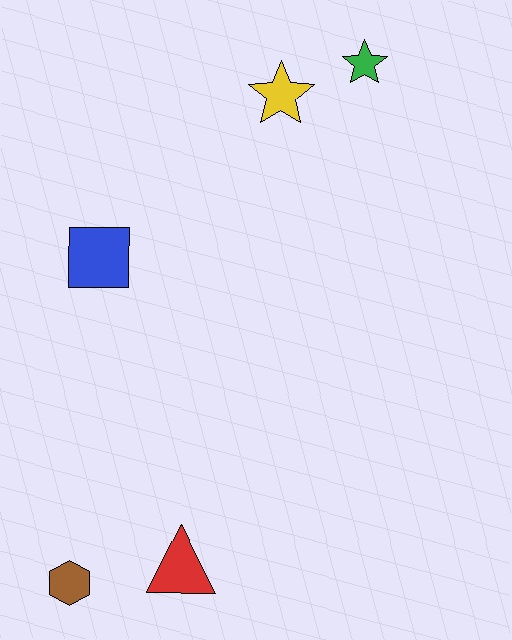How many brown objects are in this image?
There is 1 brown object.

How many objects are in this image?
There are 5 objects.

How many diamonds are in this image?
There are no diamonds.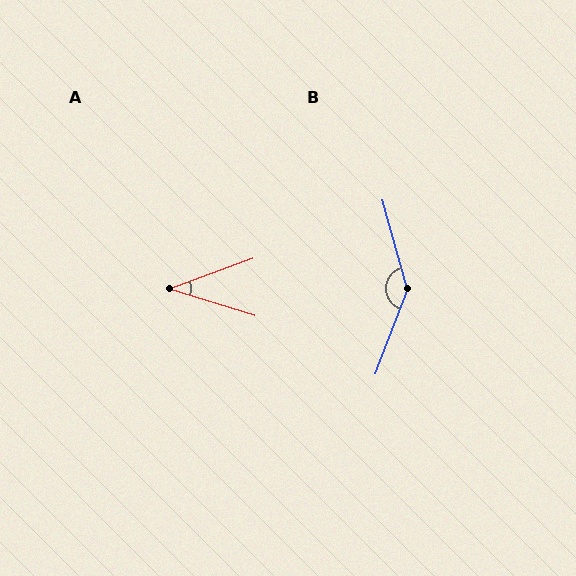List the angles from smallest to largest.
A (37°), B (144°).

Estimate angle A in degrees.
Approximately 37 degrees.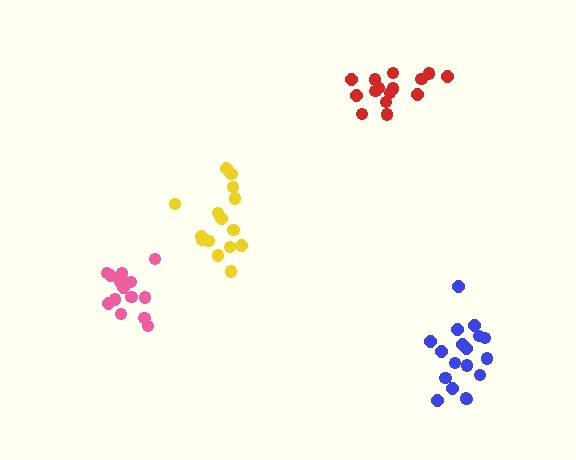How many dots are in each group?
Group 1: 15 dots, Group 2: 15 dots, Group 3: 18 dots, Group 4: 14 dots (62 total).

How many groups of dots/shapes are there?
There are 4 groups.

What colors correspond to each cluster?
The clusters are colored: red, yellow, blue, pink.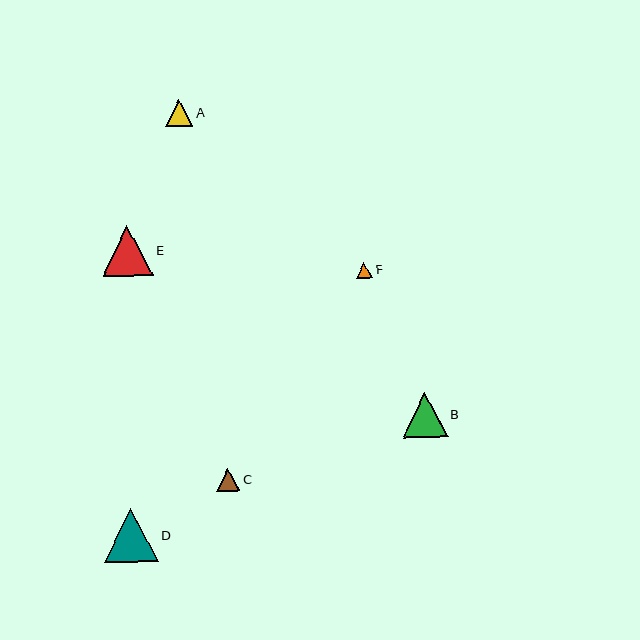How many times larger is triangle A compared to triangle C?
Triangle A is approximately 1.1 times the size of triangle C.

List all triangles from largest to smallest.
From largest to smallest: D, E, B, A, C, F.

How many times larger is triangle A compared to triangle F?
Triangle A is approximately 1.6 times the size of triangle F.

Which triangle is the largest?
Triangle D is the largest with a size of approximately 54 pixels.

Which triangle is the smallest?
Triangle F is the smallest with a size of approximately 17 pixels.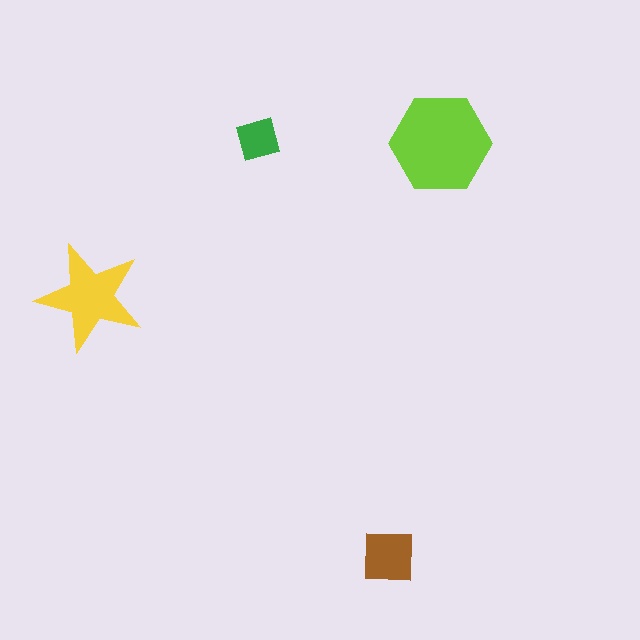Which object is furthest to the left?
The yellow star is leftmost.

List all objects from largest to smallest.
The lime hexagon, the yellow star, the brown square, the green diamond.